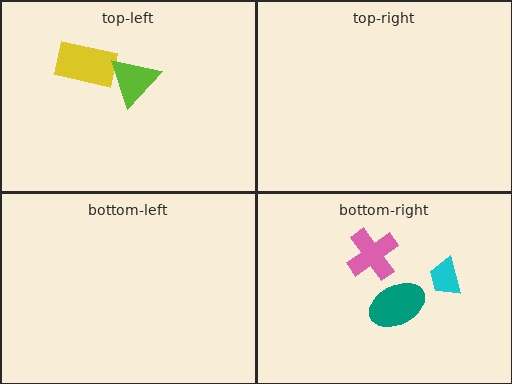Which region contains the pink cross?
The bottom-right region.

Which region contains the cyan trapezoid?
The bottom-right region.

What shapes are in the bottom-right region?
The teal ellipse, the cyan trapezoid, the pink cross.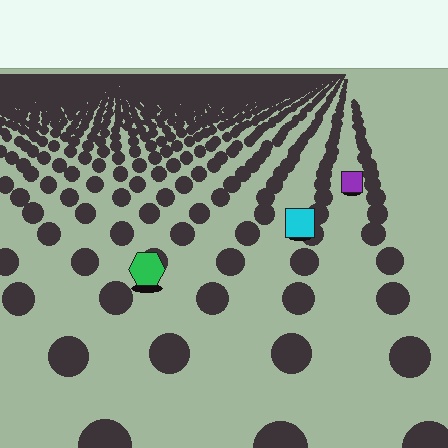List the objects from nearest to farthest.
From nearest to farthest: the green hexagon, the cyan square, the purple square.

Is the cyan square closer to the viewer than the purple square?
Yes. The cyan square is closer — you can tell from the texture gradient: the ground texture is coarser near it.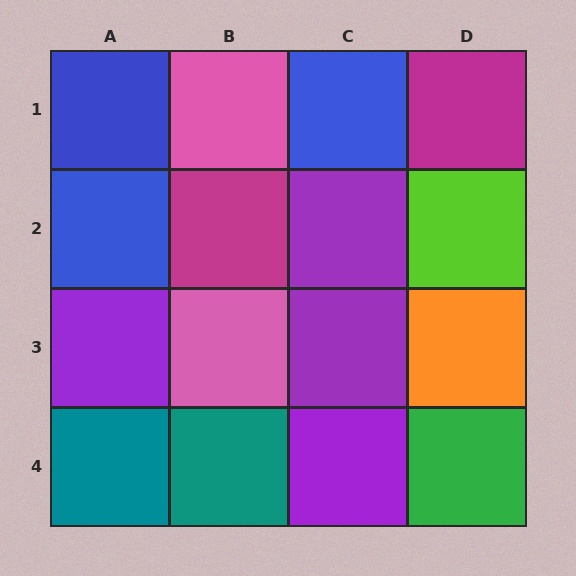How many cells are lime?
1 cell is lime.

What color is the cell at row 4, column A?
Teal.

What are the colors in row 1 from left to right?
Blue, pink, blue, magenta.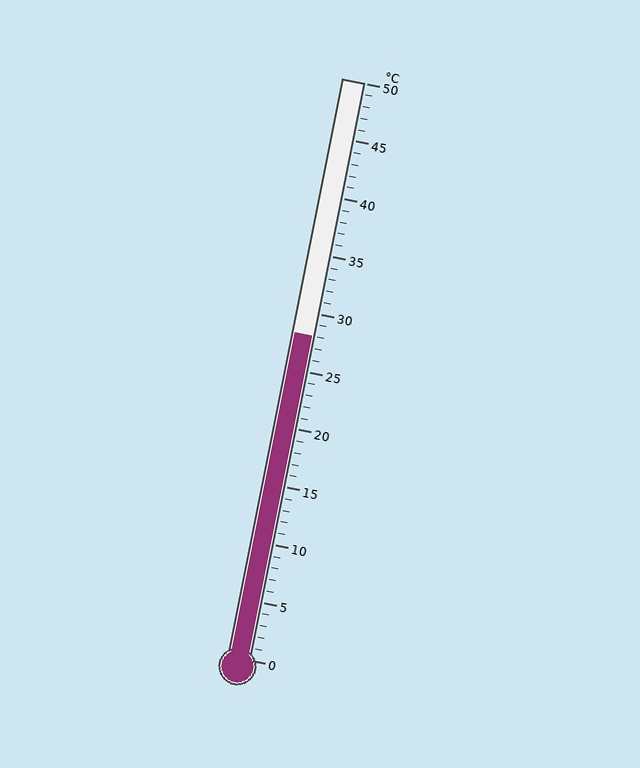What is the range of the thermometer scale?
The thermometer scale ranges from 0°C to 50°C.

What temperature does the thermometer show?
The thermometer shows approximately 28°C.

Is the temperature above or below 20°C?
The temperature is above 20°C.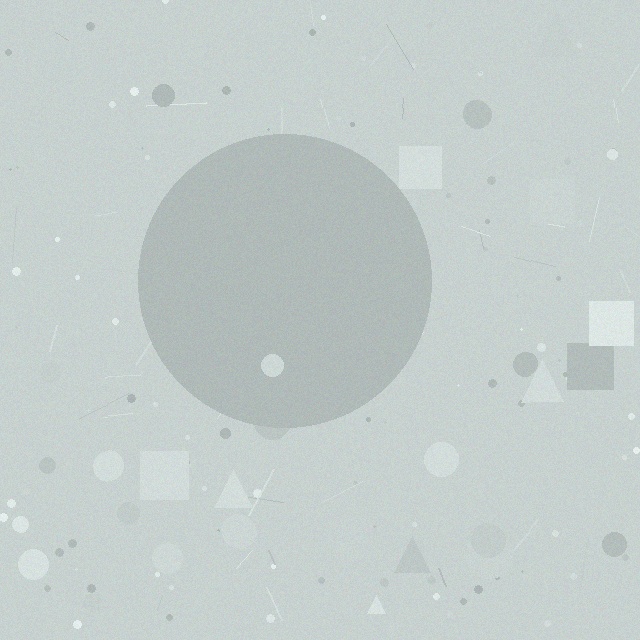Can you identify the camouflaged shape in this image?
The camouflaged shape is a circle.